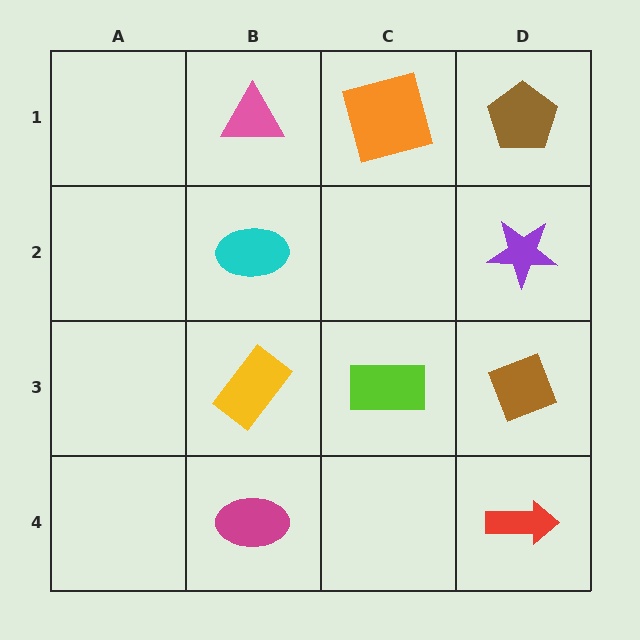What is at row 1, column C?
An orange square.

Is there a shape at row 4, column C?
No, that cell is empty.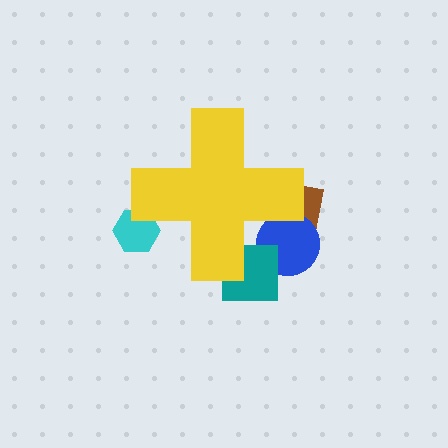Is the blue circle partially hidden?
Yes, the blue circle is partially hidden behind the yellow cross.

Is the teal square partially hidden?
Yes, the teal square is partially hidden behind the yellow cross.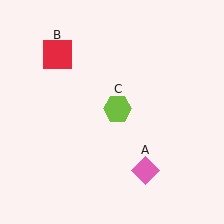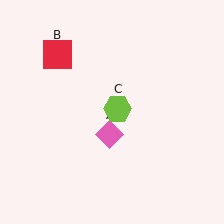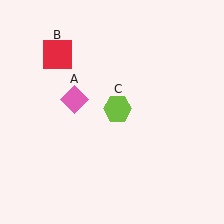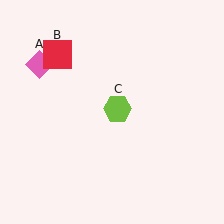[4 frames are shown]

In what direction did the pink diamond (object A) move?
The pink diamond (object A) moved up and to the left.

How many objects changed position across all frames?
1 object changed position: pink diamond (object A).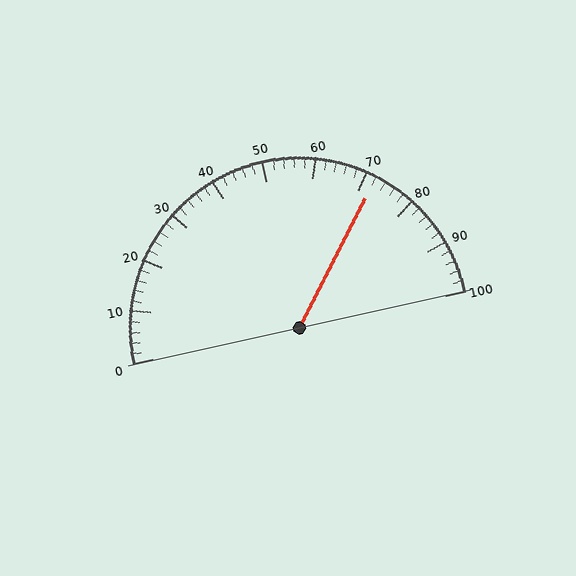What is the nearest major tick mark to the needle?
The nearest major tick mark is 70.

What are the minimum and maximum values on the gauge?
The gauge ranges from 0 to 100.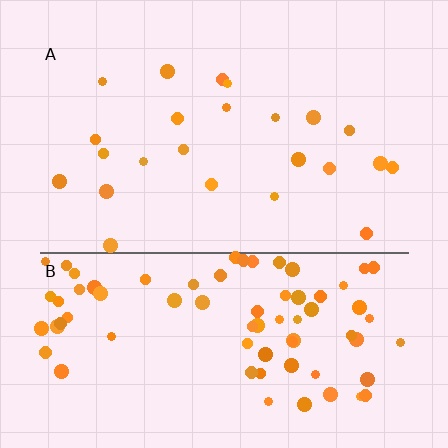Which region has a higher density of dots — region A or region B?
B (the bottom).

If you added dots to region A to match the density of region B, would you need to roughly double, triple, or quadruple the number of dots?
Approximately triple.